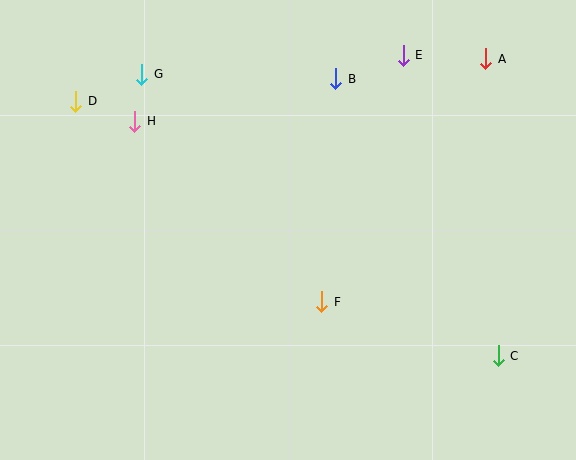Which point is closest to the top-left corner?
Point D is closest to the top-left corner.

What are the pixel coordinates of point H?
Point H is at (135, 121).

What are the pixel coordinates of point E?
Point E is at (403, 55).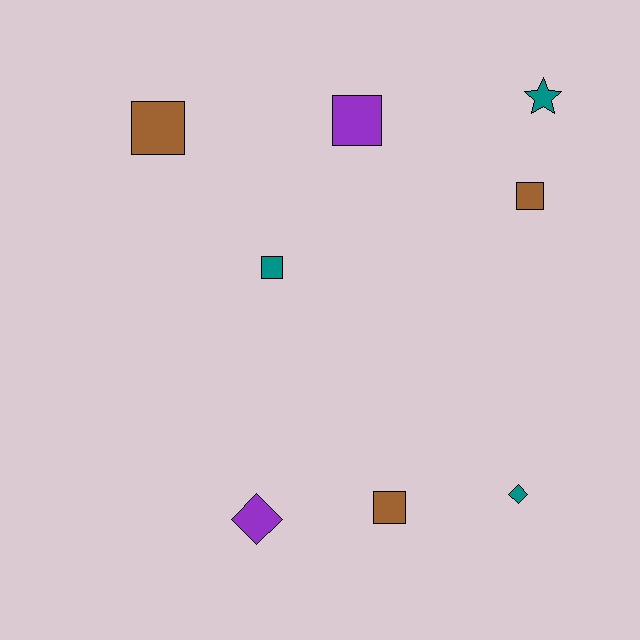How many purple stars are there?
There are no purple stars.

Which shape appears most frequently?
Square, with 5 objects.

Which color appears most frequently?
Teal, with 3 objects.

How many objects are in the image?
There are 8 objects.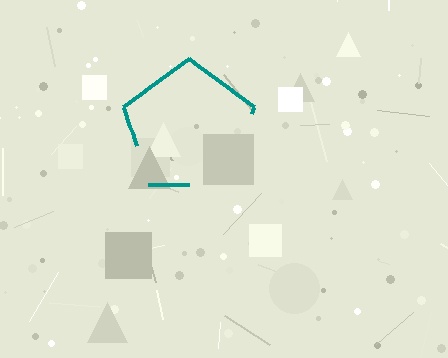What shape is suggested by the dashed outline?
The dashed outline suggests a pentagon.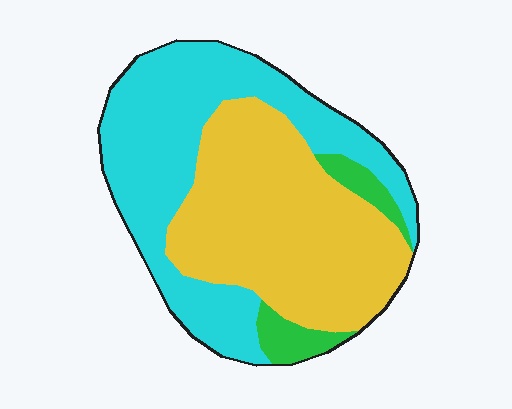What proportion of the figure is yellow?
Yellow takes up about one half (1/2) of the figure.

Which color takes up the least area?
Green, at roughly 10%.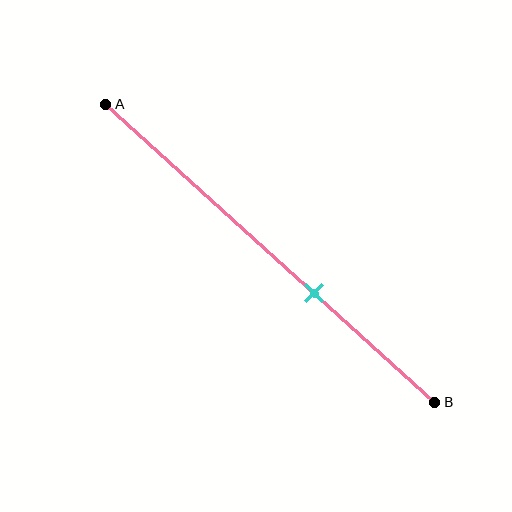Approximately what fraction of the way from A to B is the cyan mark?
The cyan mark is approximately 65% of the way from A to B.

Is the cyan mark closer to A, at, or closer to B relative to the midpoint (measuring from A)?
The cyan mark is closer to point B than the midpoint of segment AB.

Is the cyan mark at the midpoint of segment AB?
No, the mark is at about 65% from A, not at the 50% midpoint.